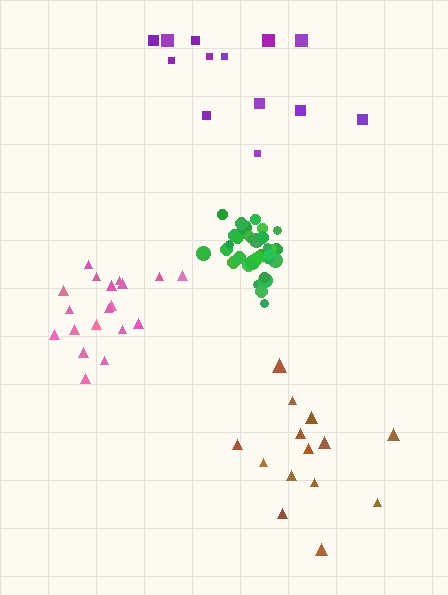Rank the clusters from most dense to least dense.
green, pink, brown, purple.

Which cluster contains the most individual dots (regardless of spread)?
Green (34).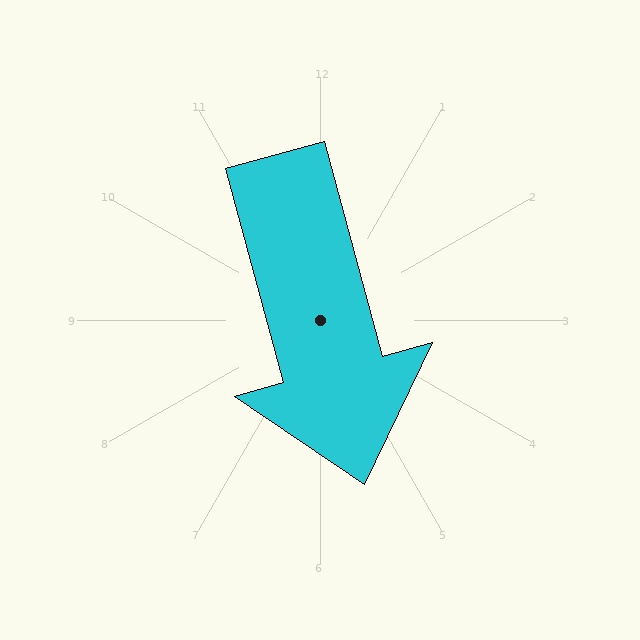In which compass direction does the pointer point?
South.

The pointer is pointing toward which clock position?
Roughly 5 o'clock.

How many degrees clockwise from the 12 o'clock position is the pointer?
Approximately 165 degrees.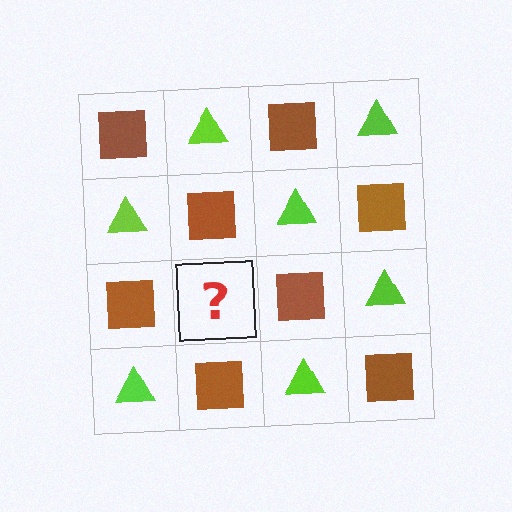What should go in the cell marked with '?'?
The missing cell should contain a lime triangle.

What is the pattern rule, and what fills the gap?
The rule is that it alternates brown square and lime triangle in a checkerboard pattern. The gap should be filled with a lime triangle.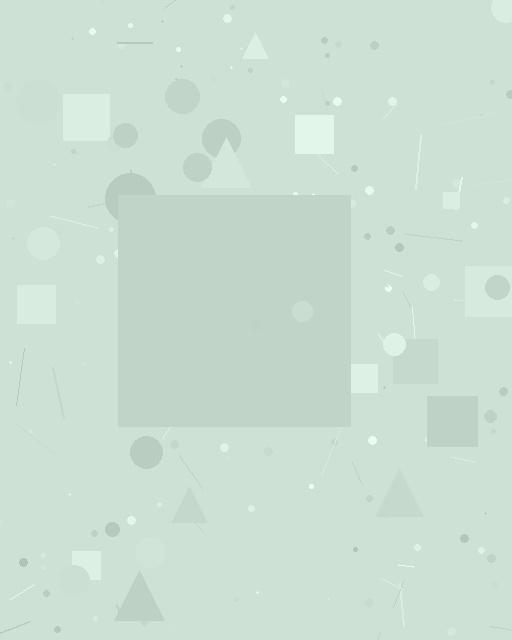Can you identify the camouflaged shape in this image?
The camouflaged shape is a square.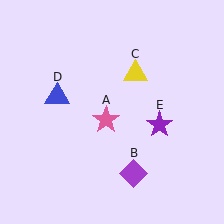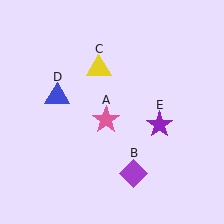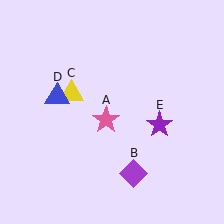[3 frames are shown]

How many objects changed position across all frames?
1 object changed position: yellow triangle (object C).